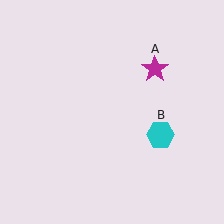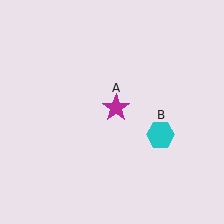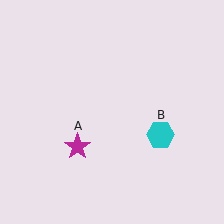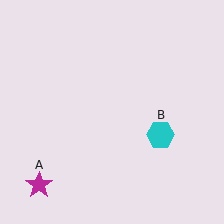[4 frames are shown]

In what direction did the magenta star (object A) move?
The magenta star (object A) moved down and to the left.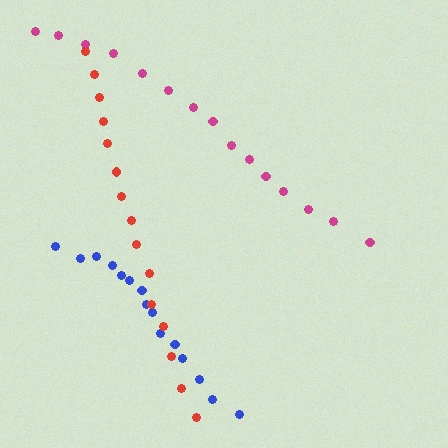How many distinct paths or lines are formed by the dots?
There are 3 distinct paths.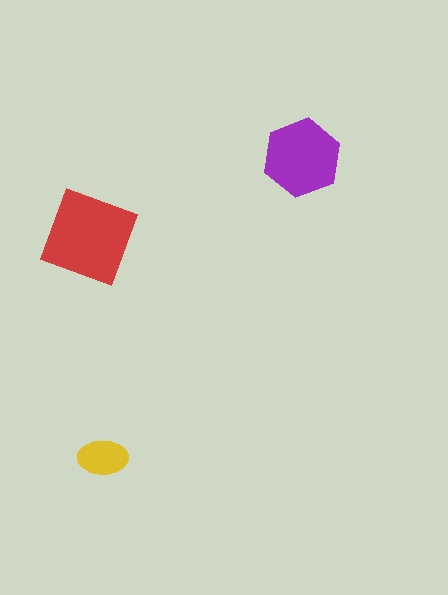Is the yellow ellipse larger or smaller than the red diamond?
Smaller.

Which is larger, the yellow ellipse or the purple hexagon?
The purple hexagon.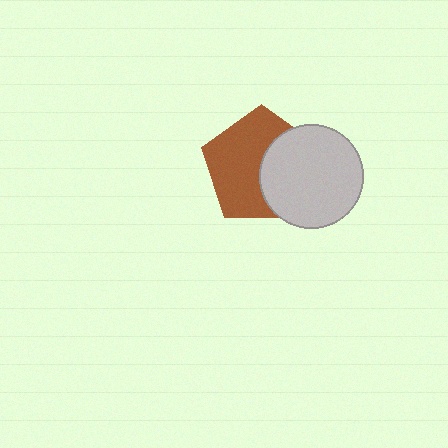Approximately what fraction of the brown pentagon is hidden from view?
Roughly 41% of the brown pentagon is hidden behind the light gray circle.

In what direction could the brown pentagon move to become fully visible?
The brown pentagon could move left. That would shift it out from behind the light gray circle entirely.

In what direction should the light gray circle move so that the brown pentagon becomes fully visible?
The light gray circle should move right. That is the shortest direction to clear the overlap and leave the brown pentagon fully visible.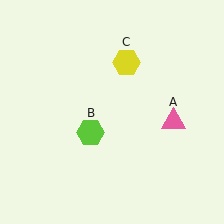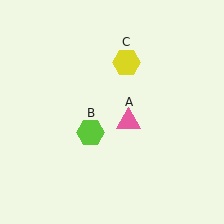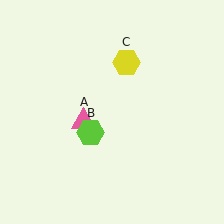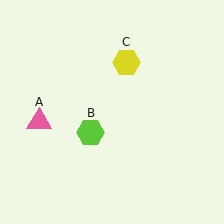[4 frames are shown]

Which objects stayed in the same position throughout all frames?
Lime hexagon (object B) and yellow hexagon (object C) remained stationary.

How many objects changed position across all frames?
1 object changed position: pink triangle (object A).